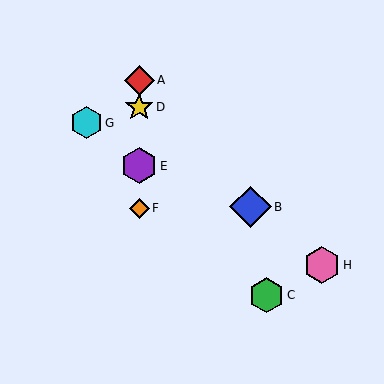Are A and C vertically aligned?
No, A is at x≈139 and C is at x≈266.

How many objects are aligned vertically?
4 objects (A, D, E, F) are aligned vertically.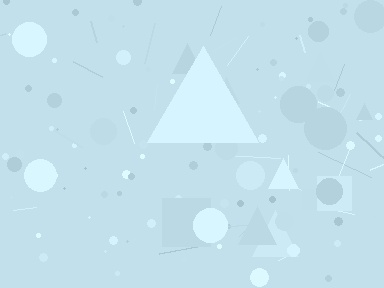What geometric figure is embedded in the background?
A triangle is embedded in the background.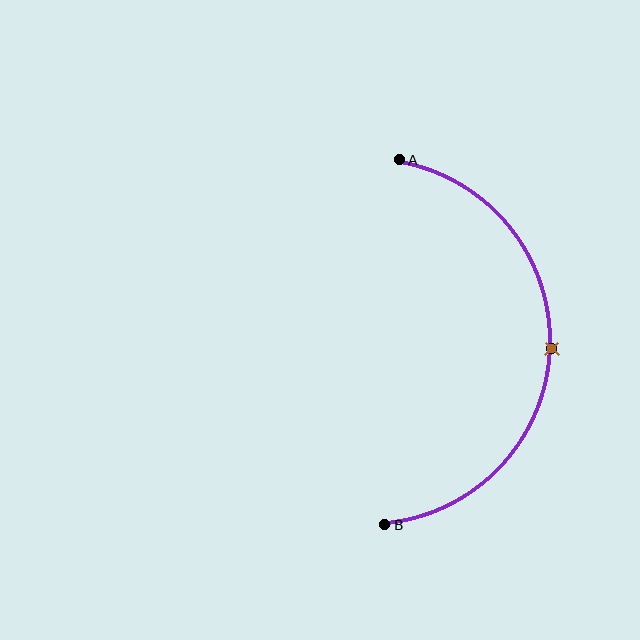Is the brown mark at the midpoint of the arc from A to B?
Yes. The brown mark lies on the arc at equal arc-length from both A and B — it is the arc midpoint.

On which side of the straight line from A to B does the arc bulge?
The arc bulges to the right of the straight line connecting A and B.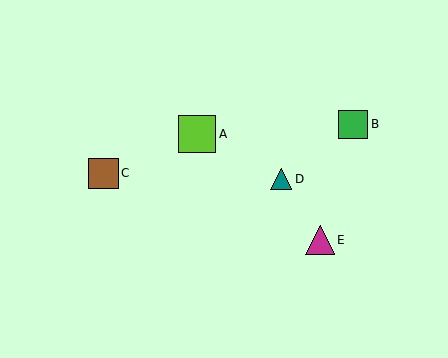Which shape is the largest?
The lime square (labeled A) is the largest.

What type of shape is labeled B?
Shape B is a green square.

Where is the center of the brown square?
The center of the brown square is at (103, 173).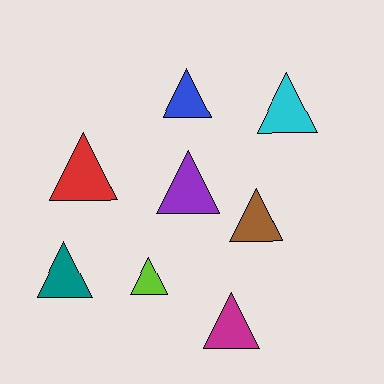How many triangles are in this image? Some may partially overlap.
There are 8 triangles.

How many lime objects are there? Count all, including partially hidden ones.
There is 1 lime object.